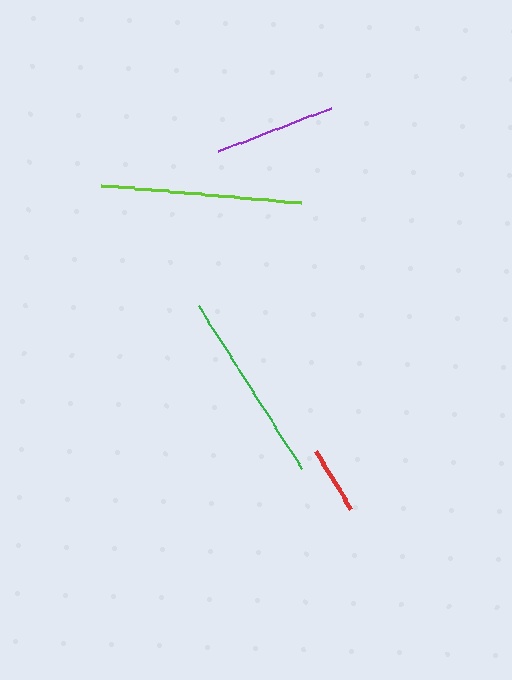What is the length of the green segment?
The green segment is approximately 193 pixels long.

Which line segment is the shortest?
The red line is the shortest at approximately 68 pixels.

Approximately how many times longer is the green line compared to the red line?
The green line is approximately 2.8 times the length of the red line.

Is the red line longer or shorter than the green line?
The green line is longer than the red line.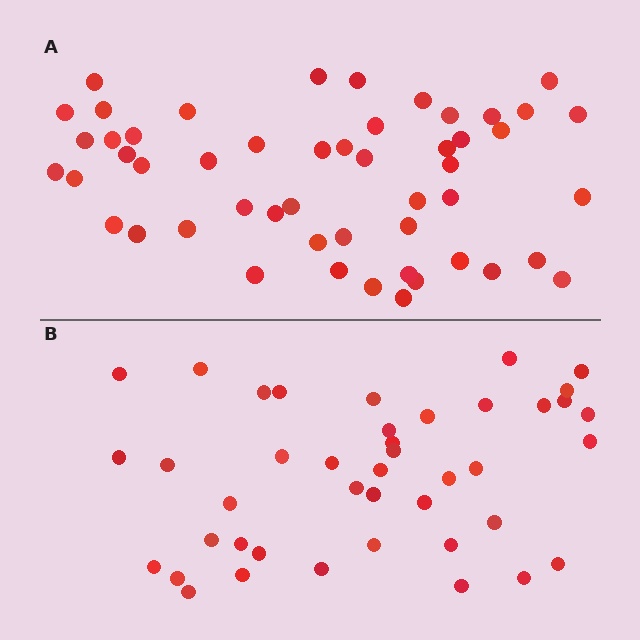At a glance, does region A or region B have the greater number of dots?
Region A (the top region) has more dots.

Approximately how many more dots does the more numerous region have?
Region A has roughly 8 or so more dots than region B.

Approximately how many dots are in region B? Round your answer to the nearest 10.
About 40 dots. (The exact count is 42, which rounds to 40.)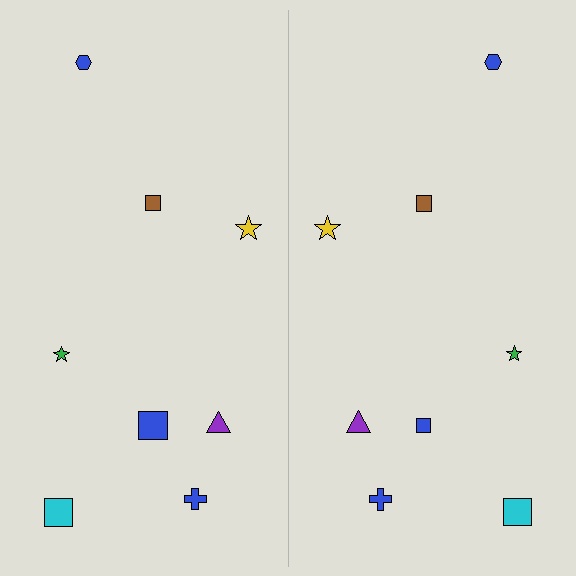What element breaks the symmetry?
The blue square on the right side has a different size than its mirror counterpart.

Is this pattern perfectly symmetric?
No, the pattern is not perfectly symmetric. The blue square on the right side has a different size than its mirror counterpart.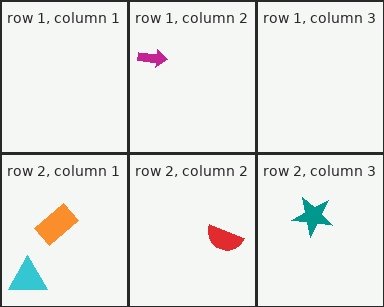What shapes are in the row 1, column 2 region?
The magenta arrow.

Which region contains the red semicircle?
The row 2, column 2 region.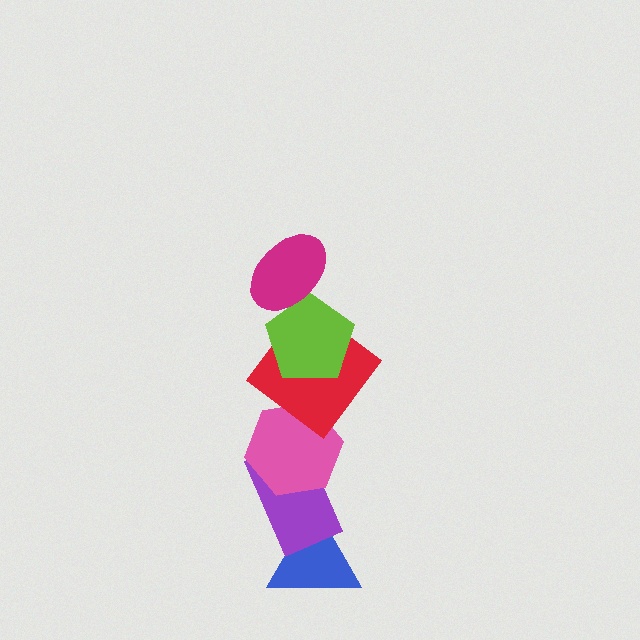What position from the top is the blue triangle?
The blue triangle is 6th from the top.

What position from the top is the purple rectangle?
The purple rectangle is 5th from the top.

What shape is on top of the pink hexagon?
The red diamond is on top of the pink hexagon.